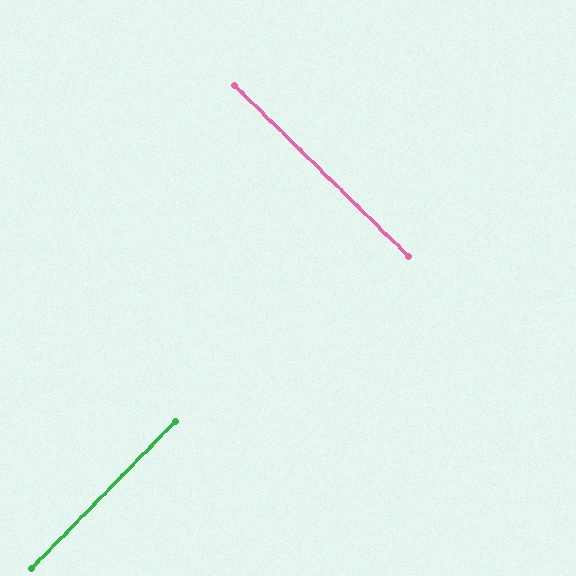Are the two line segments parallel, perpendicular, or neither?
Perpendicular — they meet at approximately 90°.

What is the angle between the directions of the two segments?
Approximately 90 degrees.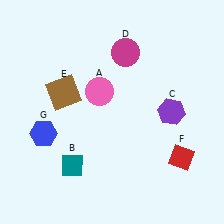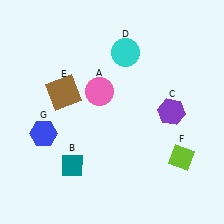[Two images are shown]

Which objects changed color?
D changed from magenta to cyan. F changed from red to lime.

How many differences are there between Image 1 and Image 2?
There are 2 differences between the two images.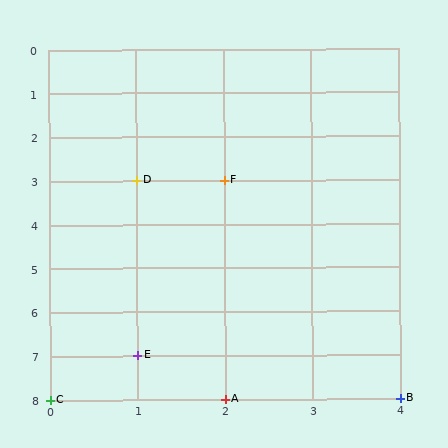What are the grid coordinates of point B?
Point B is at grid coordinates (4, 8).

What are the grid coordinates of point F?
Point F is at grid coordinates (2, 3).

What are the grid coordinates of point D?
Point D is at grid coordinates (1, 3).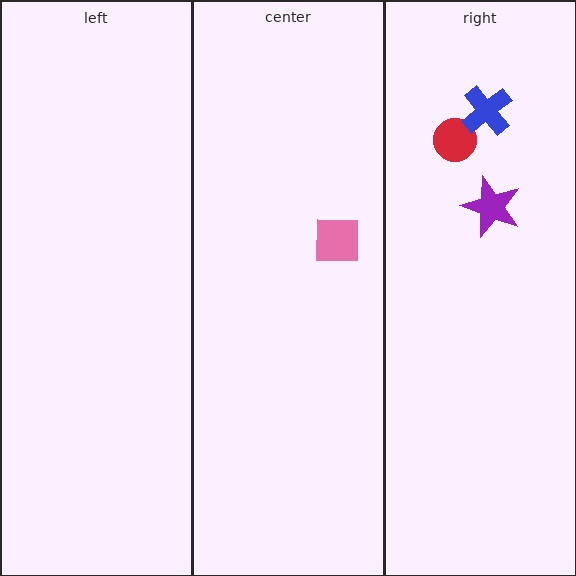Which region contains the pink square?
The center region.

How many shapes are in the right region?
3.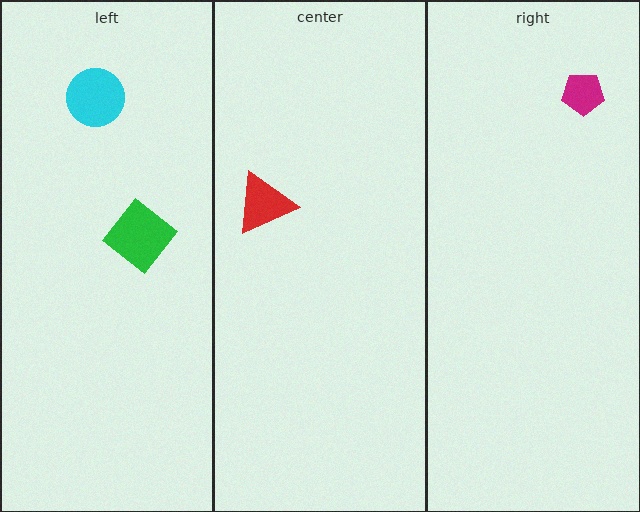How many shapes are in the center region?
1.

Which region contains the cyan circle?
The left region.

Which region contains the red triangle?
The center region.